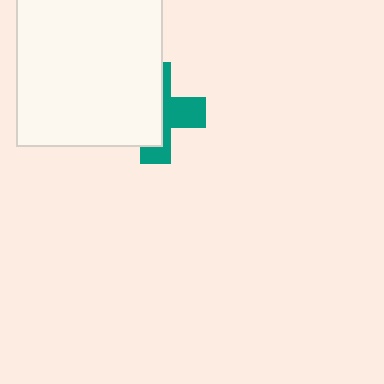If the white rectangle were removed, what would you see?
You would see the complete teal cross.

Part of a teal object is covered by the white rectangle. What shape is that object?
It is a cross.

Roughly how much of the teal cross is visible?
A small part of it is visible (roughly 42%).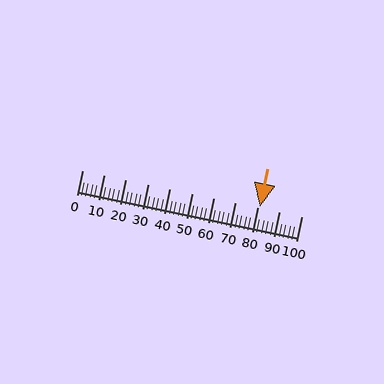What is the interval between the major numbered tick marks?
The major tick marks are spaced 10 units apart.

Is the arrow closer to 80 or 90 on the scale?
The arrow is closer to 80.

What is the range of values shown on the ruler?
The ruler shows values from 0 to 100.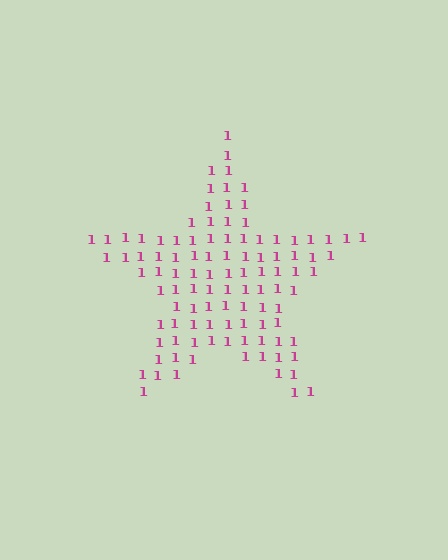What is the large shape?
The large shape is a star.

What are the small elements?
The small elements are digit 1's.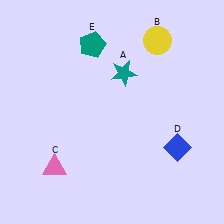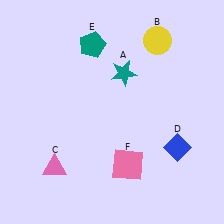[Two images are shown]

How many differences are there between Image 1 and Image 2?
There is 1 difference between the two images.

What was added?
A pink square (F) was added in Image 2.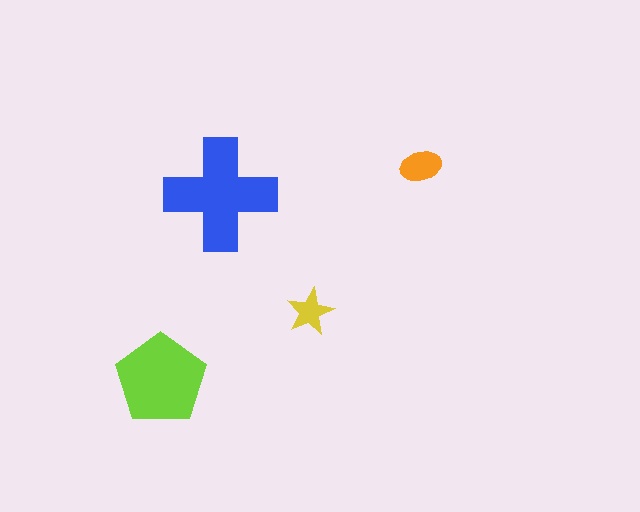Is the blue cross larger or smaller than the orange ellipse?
Larger.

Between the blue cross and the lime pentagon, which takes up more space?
The blue cross.